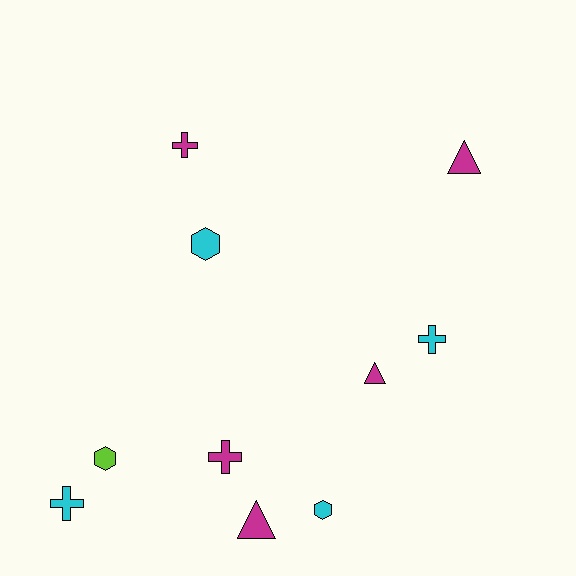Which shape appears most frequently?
Cross, with 4 objects.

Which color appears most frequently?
Magenta, with 5 objects.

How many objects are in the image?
There are 10 objects.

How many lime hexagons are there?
There is 1 lime hexagon.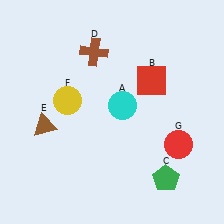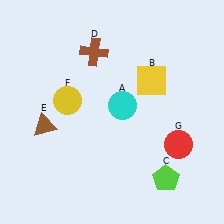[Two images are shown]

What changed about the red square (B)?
In Image 1, B is red. In Image 2, it changed to yellow.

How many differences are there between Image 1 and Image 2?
There are 2 differences between the two images.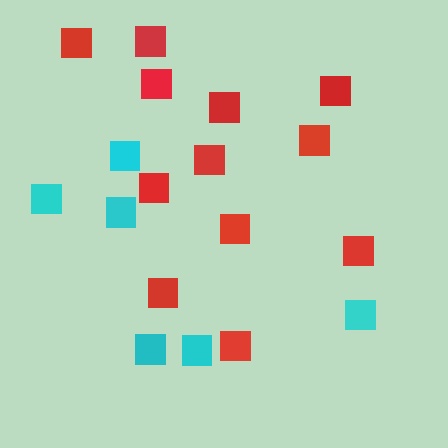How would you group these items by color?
There are 2 groups: one group of red squares (12) and one group of cyan squares (6).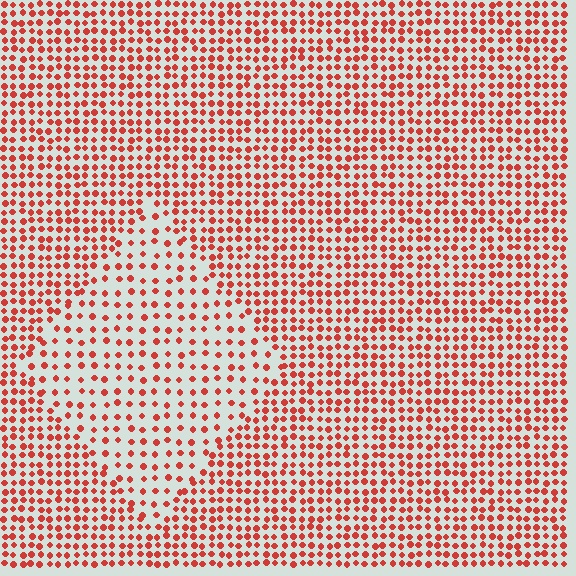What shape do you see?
I see a diamond.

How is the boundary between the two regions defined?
The boundary is defined by a change in element density (approximately 1.9x ratio). All elements are the same color, size, and shape.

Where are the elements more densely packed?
The elements are more densely packed outside the diamond boundary.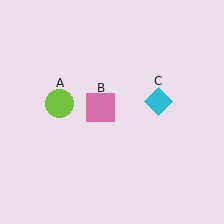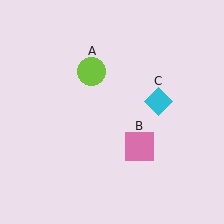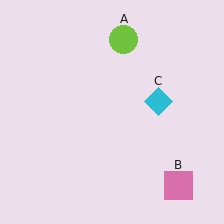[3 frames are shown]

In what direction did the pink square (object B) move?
The pink square (object B) moved down and to the right.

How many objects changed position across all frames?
2 objects changed position: lime circle (object A), pink square (object B).